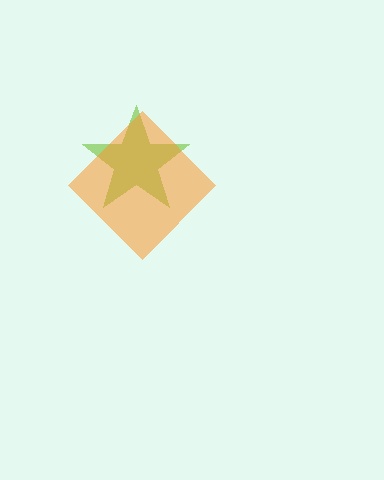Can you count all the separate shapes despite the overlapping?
Yes, there are 2 separate shapes.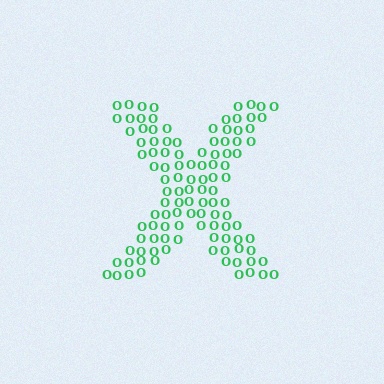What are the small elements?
The small elements are letter O's.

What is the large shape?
The large shape is the letter X.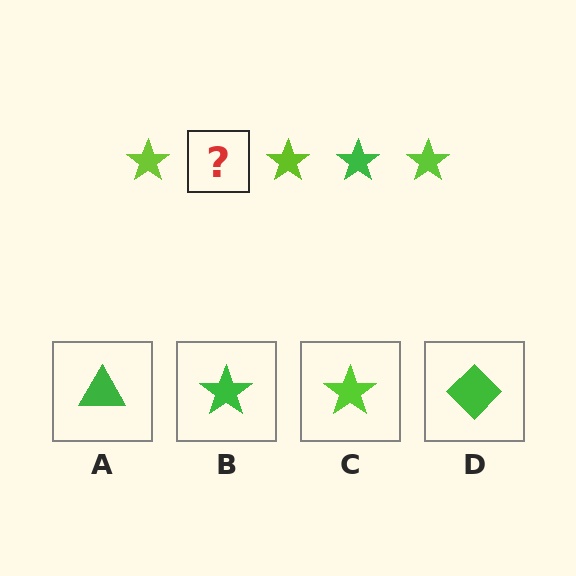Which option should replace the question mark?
Option B.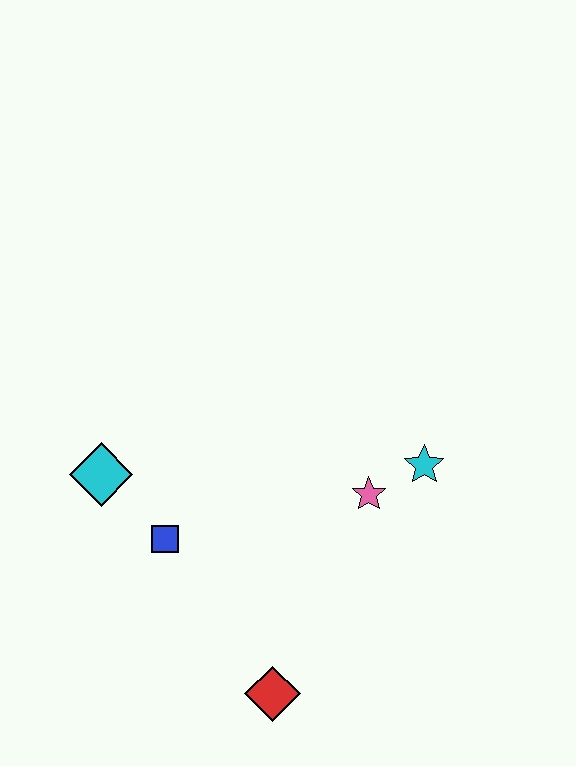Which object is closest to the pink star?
The cyan star is closest to the pink star.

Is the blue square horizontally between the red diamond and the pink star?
No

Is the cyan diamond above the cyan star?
No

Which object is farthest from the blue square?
The cyan star is farthest from the blue square.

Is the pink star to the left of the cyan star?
Yes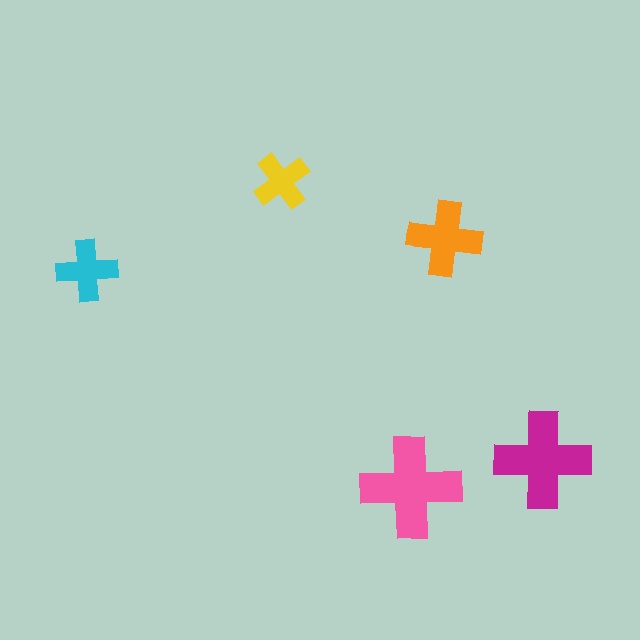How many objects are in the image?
There are 5 objects in the image.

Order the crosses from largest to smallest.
the pink one, the magenta one, the orange one, the cyan one, the yellow one.